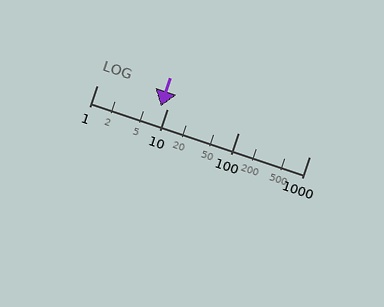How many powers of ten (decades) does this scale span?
The scale spans 3 decades, from 1 to 1000.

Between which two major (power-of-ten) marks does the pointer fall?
The pointer is between 1 and 10.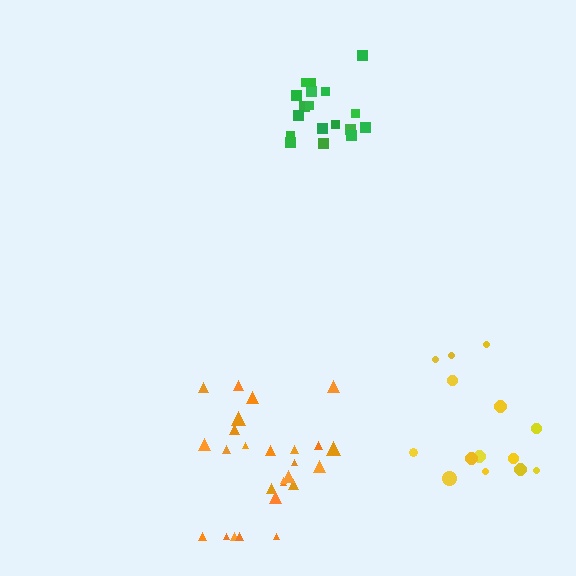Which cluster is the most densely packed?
Green.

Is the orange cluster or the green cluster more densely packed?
Green.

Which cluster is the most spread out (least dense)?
Yellow.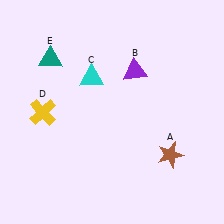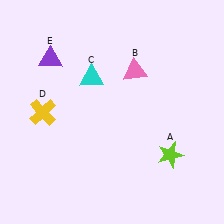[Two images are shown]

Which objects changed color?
A changed from brown to lime. B changed from purple to pink. E changed from teal to purple.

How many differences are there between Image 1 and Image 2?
There are 3 differences between the two images.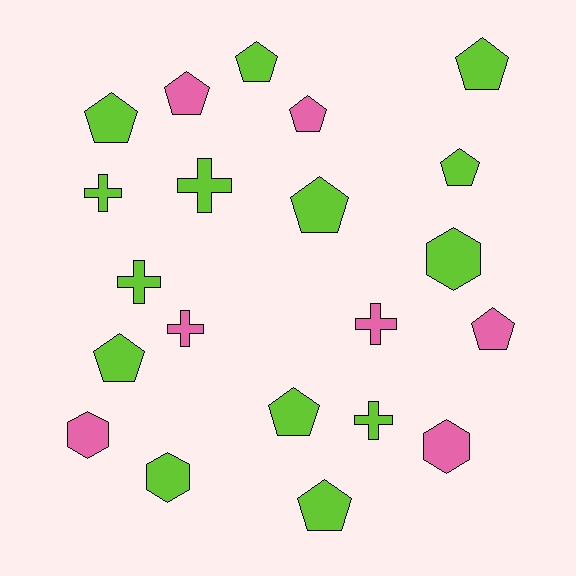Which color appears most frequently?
Lime, with 14 objects.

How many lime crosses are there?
There are 4 lime crosses.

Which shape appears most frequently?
Pentagon, with 11 objects.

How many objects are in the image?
There are 21 objects.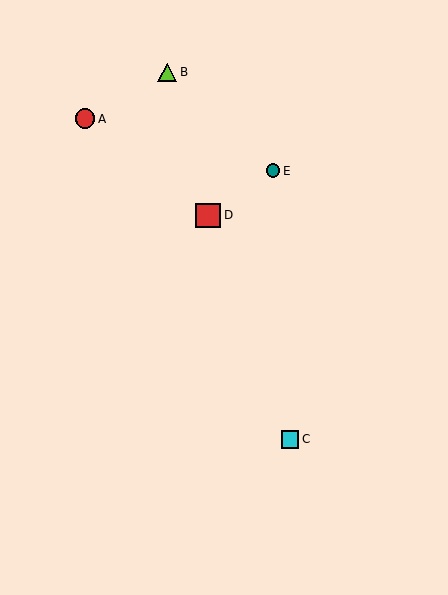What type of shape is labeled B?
Shape B is a lime triangle.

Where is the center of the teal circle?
The center of the teal circle is at (273, 171).